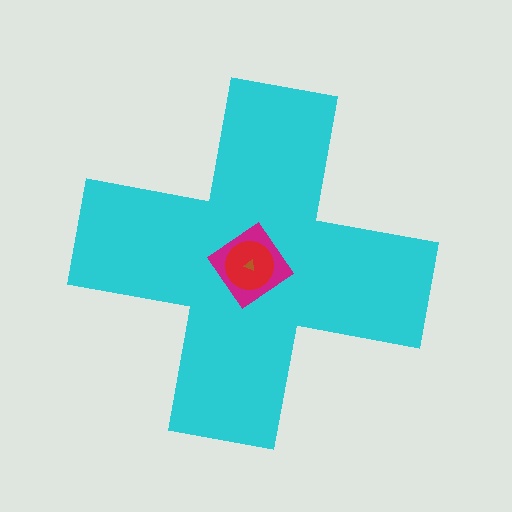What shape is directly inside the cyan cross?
The magenta diamond.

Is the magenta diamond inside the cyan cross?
Yes.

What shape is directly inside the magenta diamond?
The red circle.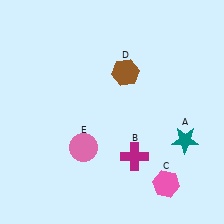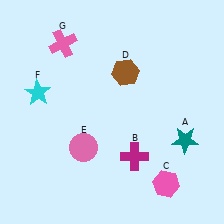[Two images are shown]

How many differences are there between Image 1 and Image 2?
There are 2 differences between the two images.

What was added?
A cyan star (F), a pink cross (G) were added in Image 2.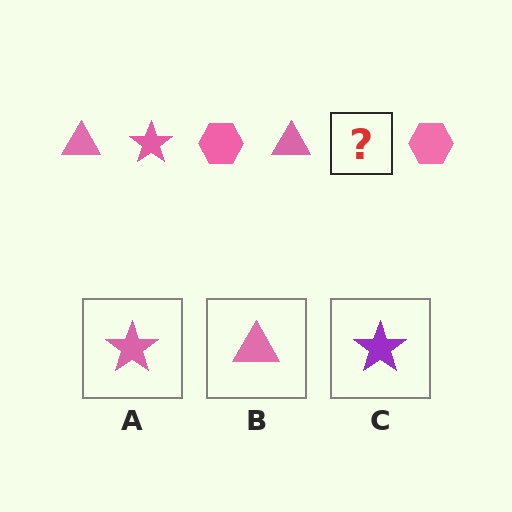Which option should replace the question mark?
Option A.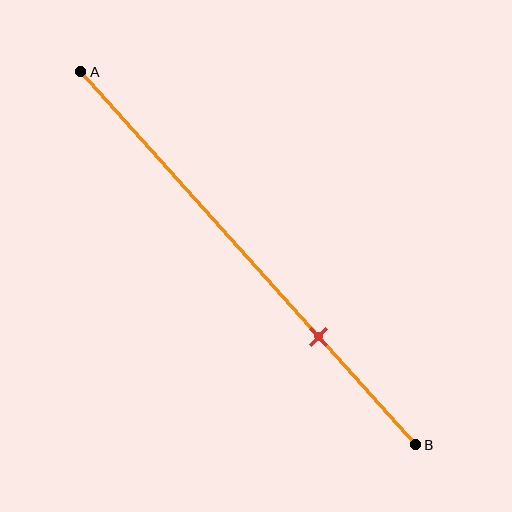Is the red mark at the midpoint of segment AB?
No, the mark is at about 70% from A, not at the 50% midpoint.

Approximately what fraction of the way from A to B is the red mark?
The red mark is approximately 70% of the way from A to B.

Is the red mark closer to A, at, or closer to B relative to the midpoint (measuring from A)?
The red mark is closer to point B than the midpoint of segment AB.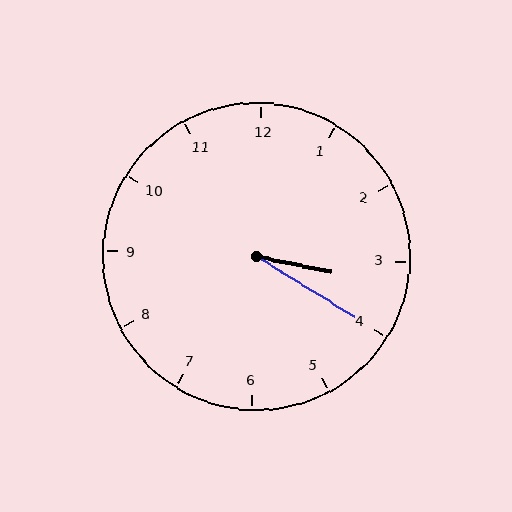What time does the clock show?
3:20.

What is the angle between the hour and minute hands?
Approximately 20 degrees.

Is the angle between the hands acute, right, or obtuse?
It is acute.